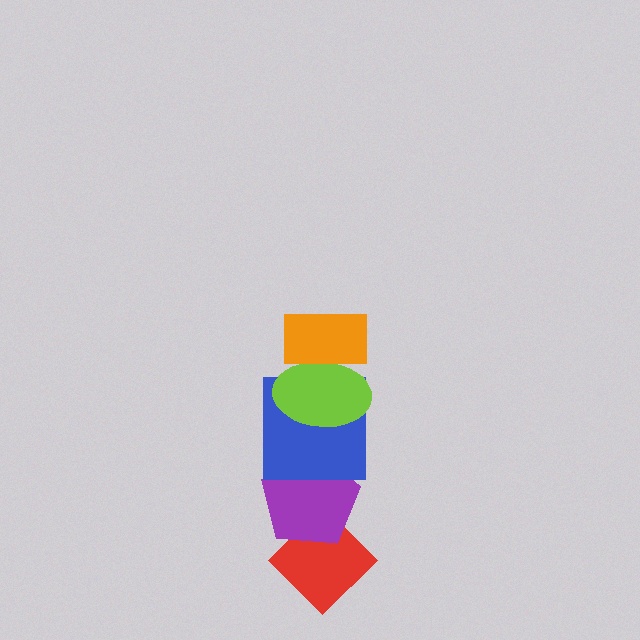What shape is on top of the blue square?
The lime ellipse is on top of the blue square.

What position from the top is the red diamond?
The red diamond is 5th from the top.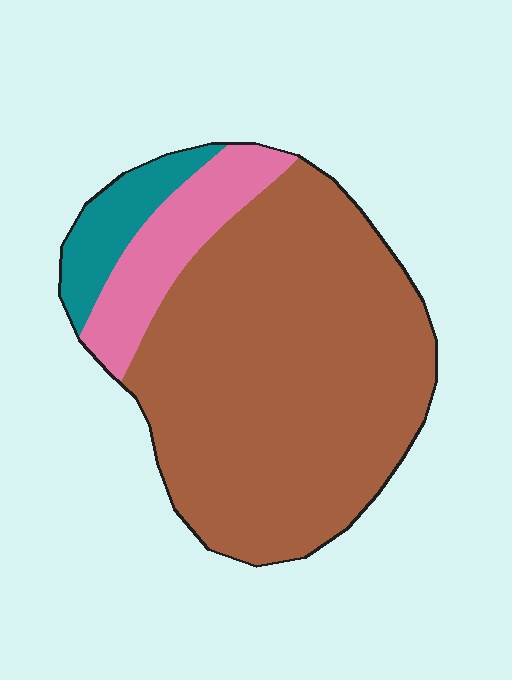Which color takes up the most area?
Brown, at roughly 75%.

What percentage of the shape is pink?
Pink takes up about one eighth (1/8) of the shape.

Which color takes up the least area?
Teal, at roughly 10%.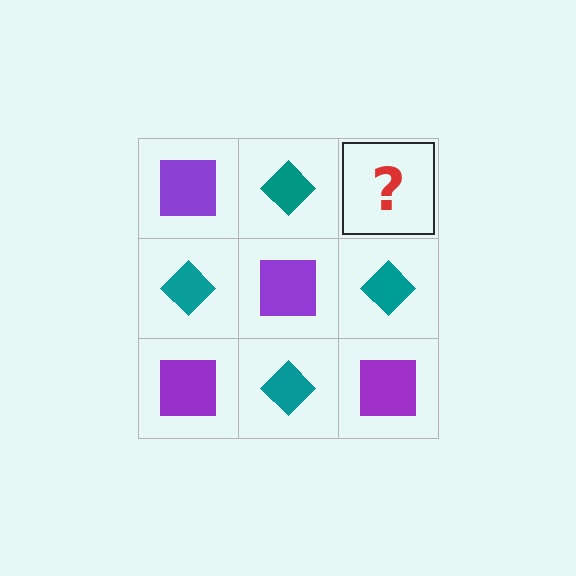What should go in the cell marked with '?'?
The missing cell should contain a purple square.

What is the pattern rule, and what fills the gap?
The rule is that it alternates purple square and teal diamond in a checkerboard pattern. The gap should be filled with a purple square.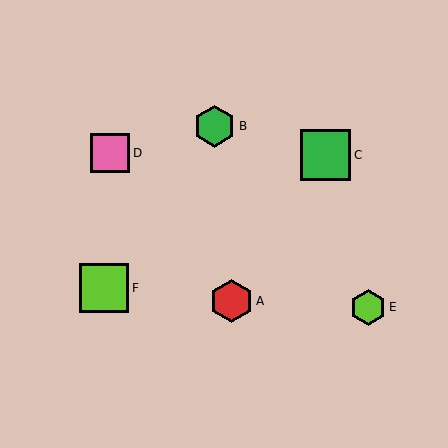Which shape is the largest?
The green square (labeled C) is the largest.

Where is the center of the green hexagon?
The center of the green hexagon is at (215, 126).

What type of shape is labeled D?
Shape D is a pink square.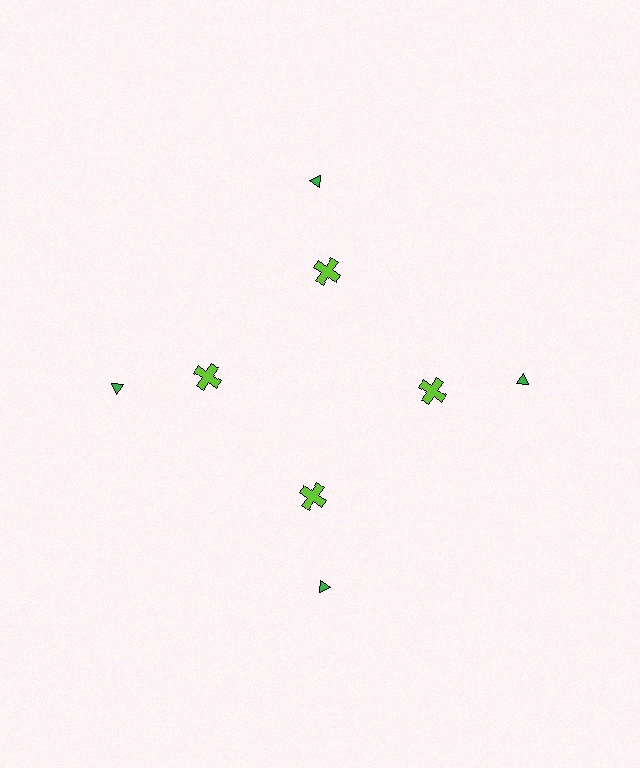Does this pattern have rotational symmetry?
Yes, this pattern has 4-fold rotational symmetry. It looks the same after rotating 90 degrees around the center.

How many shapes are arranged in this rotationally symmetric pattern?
There are 8 shapes, arranged in 4 groups of 2.